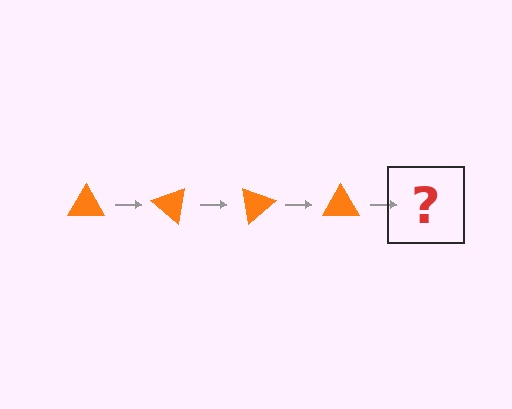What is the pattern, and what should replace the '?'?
The pattern is that the triangle rotates 40 degrees each step. The '?' should be an orange triangle rotated 160 degrees.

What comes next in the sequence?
The next element should be an orange triangle rotated 160 degrees.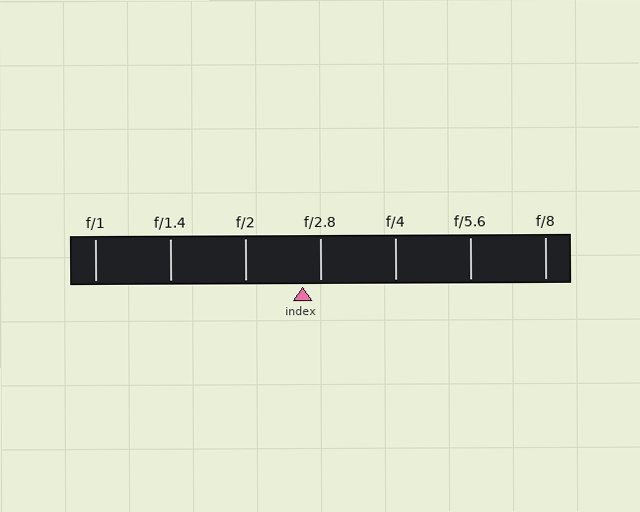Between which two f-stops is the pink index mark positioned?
The index mark is between f/2 and f/2.8.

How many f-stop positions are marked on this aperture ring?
There are 7 f-stop positions marked.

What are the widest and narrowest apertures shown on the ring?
The widest aperture shown is f/1 and the narrowest is f/8.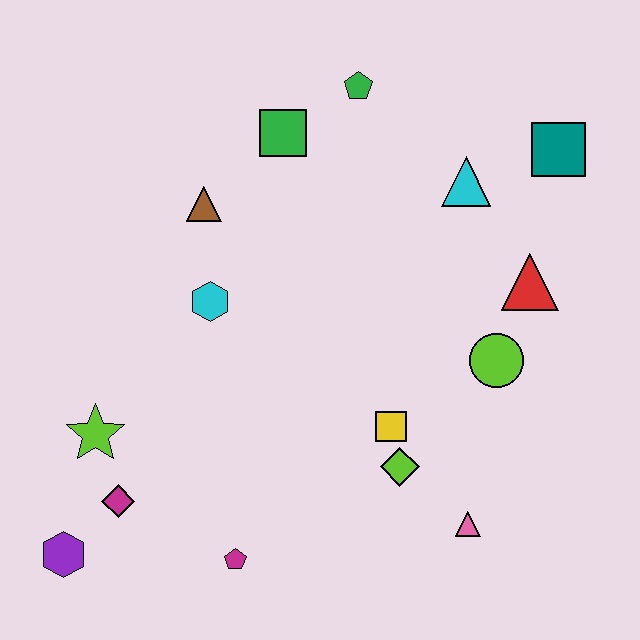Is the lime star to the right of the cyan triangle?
No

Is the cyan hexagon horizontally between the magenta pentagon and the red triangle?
No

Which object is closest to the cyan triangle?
The teal square is closest to the cyan triangle.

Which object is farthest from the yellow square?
The purple hexagon is farthest from the yellow square.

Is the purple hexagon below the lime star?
Yes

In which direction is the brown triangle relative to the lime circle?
The brown triangle is to the left of the lime circle.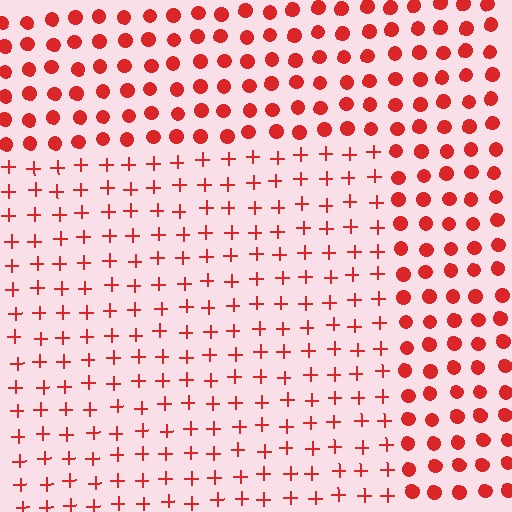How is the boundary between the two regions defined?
The boundary is defined by a change in element shape: plus signs inside vs. circles outside. All elements share the same color and spacing.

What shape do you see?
I see a rectangle.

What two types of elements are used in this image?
The image uses plus signs inside the rectangle region and circles outside it.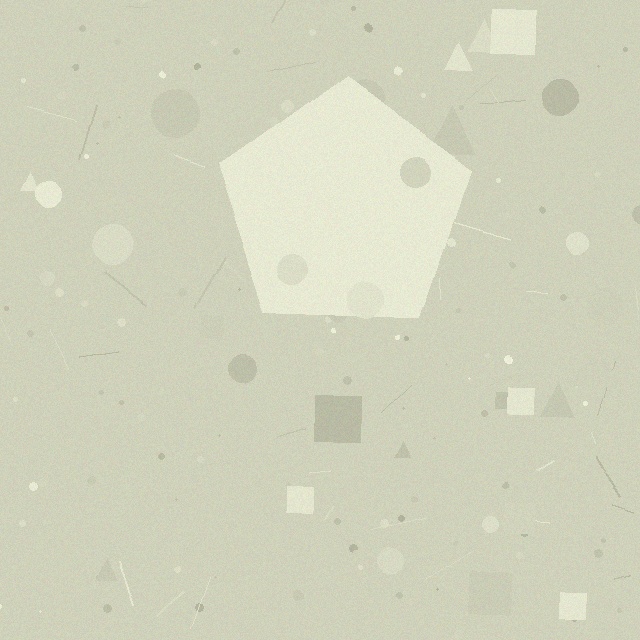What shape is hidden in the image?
A pentagon is hidden in the image.